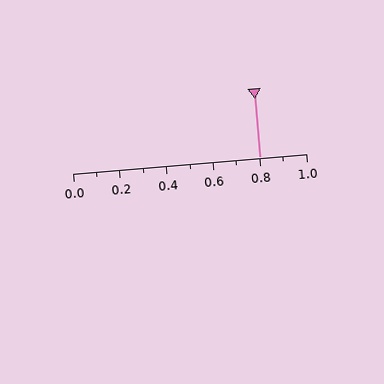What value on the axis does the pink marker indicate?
The marker indicates approximately 0.8.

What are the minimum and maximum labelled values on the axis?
The axis runs from 0.0 to 1.0.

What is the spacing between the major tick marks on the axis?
The major ticks are spaced 0.2 apart.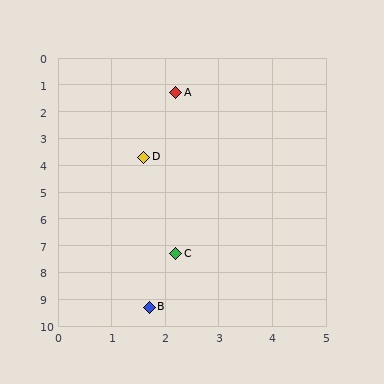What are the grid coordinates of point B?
Point B is at approximately (1.7, 9.3).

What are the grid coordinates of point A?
Point A is at approximately (2.2, 1.3).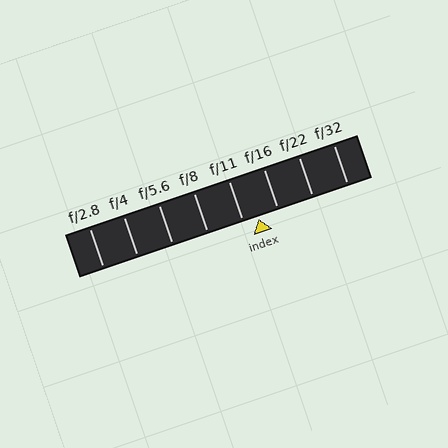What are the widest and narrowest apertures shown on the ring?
The widest aperture shown is f/2.8 and the narrowest is f/32.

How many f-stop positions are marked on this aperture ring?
There are 8 f-stop positions marked.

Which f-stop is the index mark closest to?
The index mark is closest to f/11.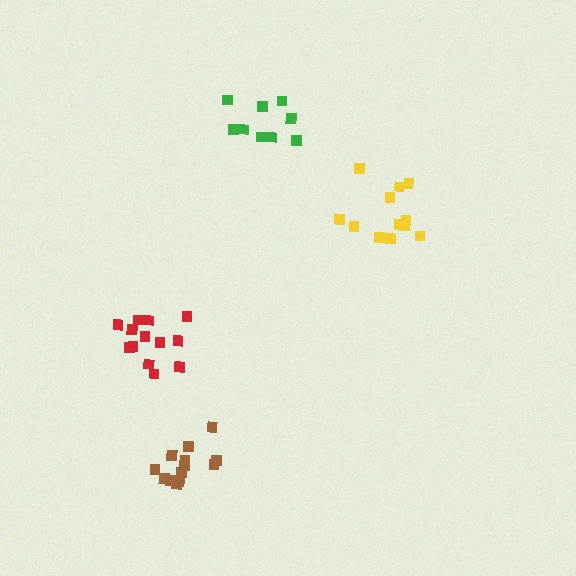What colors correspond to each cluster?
The clusters are colored: green, red, brown, yellow.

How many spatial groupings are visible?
There are 4 spatial groupings.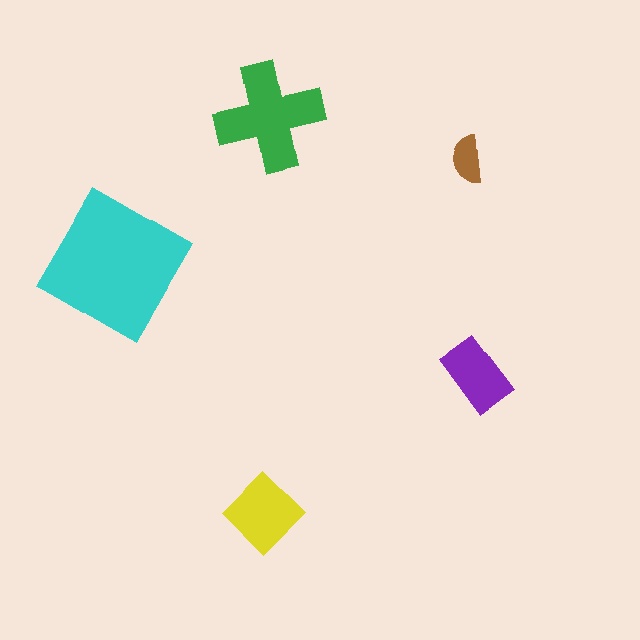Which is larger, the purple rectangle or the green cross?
The green cross.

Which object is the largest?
The cyan diamond.